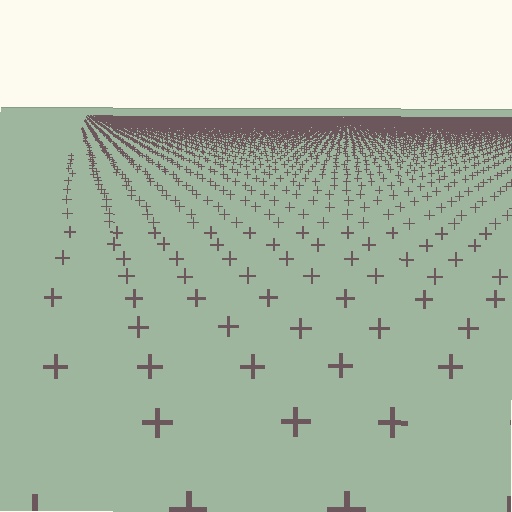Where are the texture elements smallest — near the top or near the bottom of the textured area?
Near the top.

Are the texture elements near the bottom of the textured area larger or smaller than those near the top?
Larger. Near the bottom, elements are closer to the viewer and appear at a bigger on-screen size.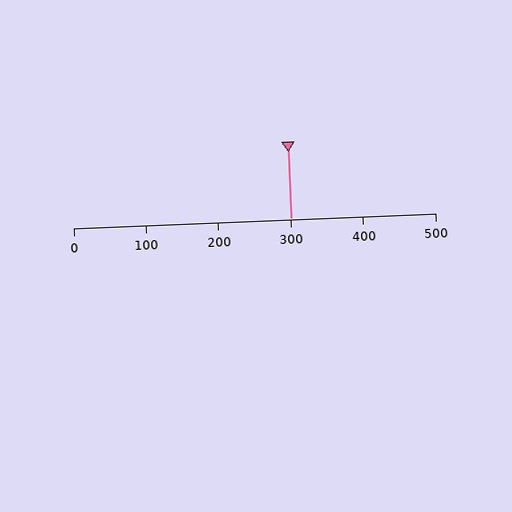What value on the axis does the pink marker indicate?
The marker indicates approximately 300.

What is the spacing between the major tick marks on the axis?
The major ticks are spaced 100 apart.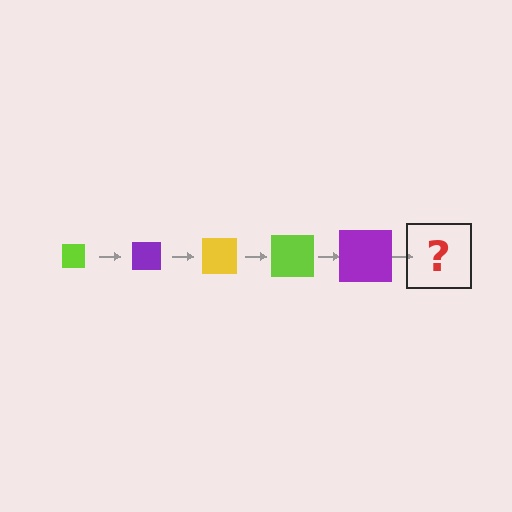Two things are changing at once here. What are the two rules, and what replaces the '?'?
The two rules are that the square grows larger each step and the color cycles through lime, purple, and yellow. The '?' should be a yellow square, larger than the previous one.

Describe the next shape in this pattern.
It should be a yellow square, larger than the previous one.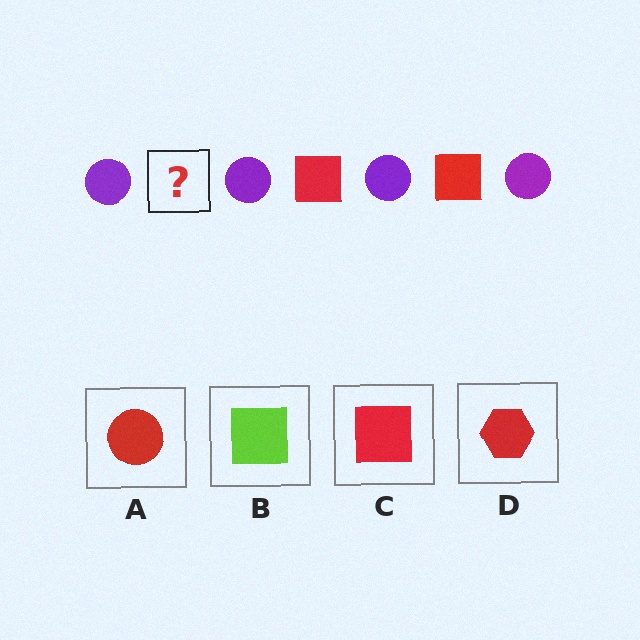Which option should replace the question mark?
Option C.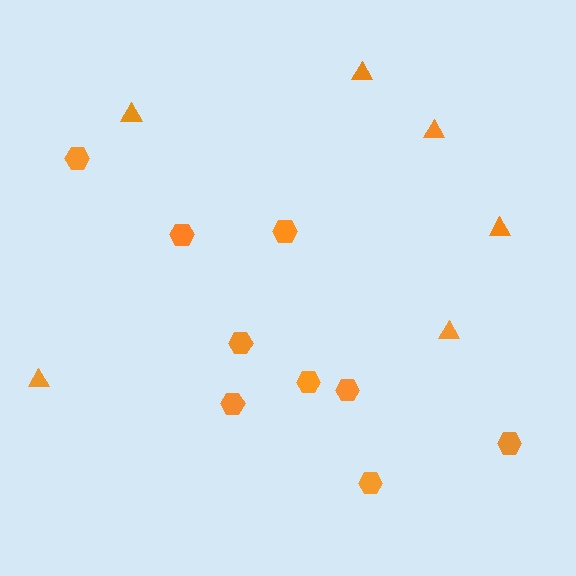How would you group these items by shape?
There are 2 groups: one group of triangles (6) and one group of hexagons (9).